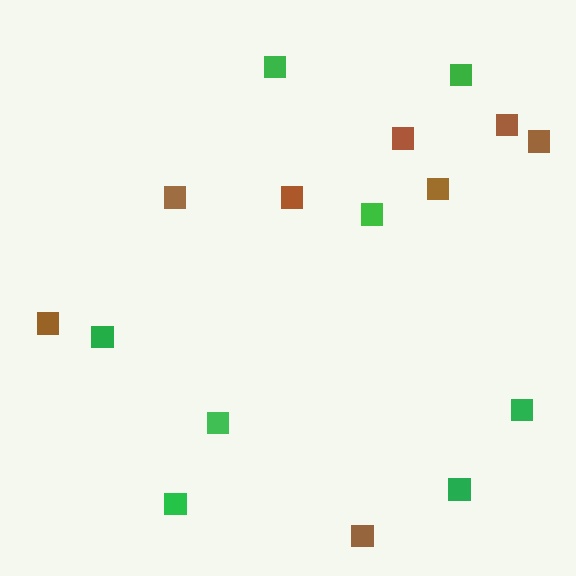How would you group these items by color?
There are 2 groups: one group of brown squares (8) and one group of green squares (8).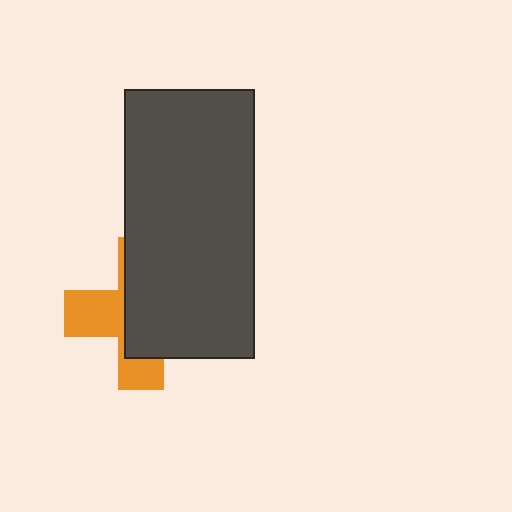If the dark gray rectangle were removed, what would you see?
You would see the complete orange cross.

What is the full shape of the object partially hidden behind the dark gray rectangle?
The partially hidden object is an orange cross.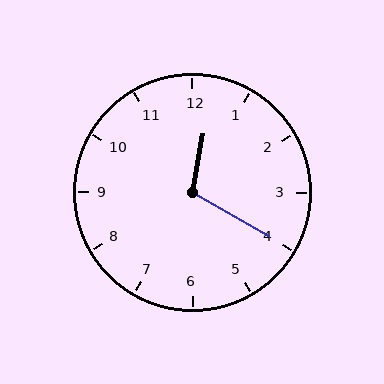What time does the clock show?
12:20.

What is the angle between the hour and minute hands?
Approximately 110 degrees.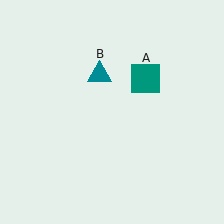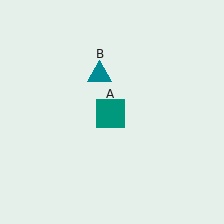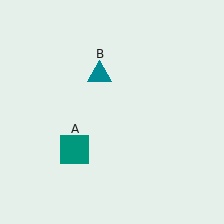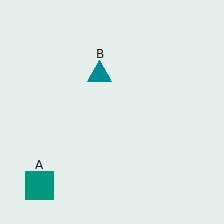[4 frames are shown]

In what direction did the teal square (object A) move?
The teal square (object A) moved down and to the left.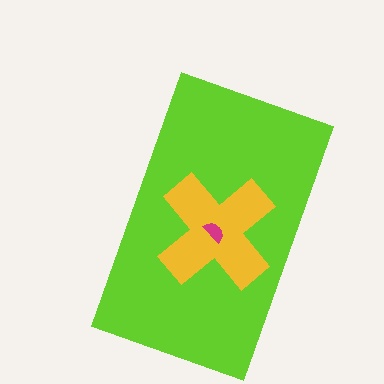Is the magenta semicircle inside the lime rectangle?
Yes.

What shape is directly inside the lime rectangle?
The yellow cross.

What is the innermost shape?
The magenta semicircle.